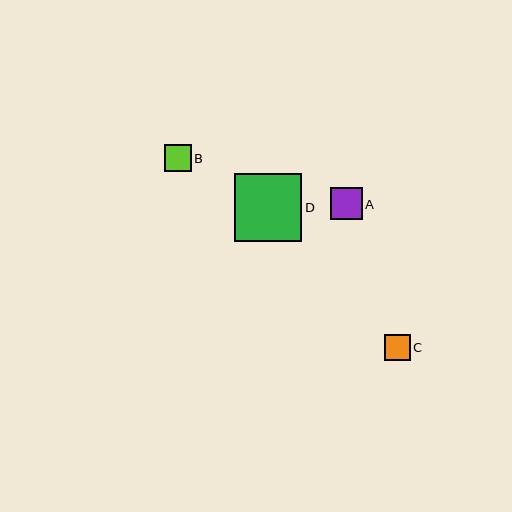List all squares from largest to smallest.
From largest to smallest: D, A, B, C.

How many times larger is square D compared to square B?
Square D is approximately 2.5 times the size of square B.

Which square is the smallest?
Square C is the smallest with a size of approximately 26 pixels.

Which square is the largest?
Square D is the largest with a size of approximately 68 pixels.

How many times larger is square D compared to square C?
Square D is approximately 2.6 times the size of square C.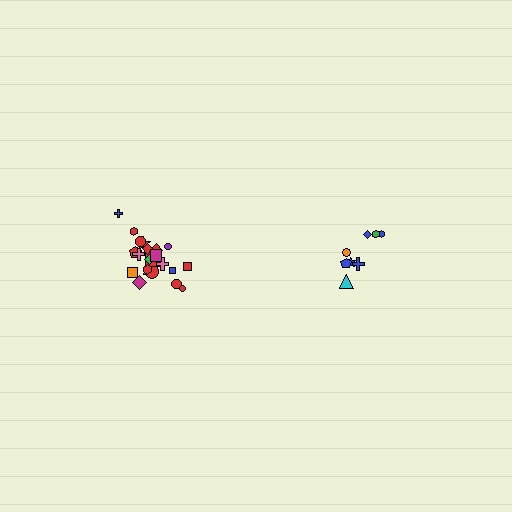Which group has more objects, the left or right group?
The left group.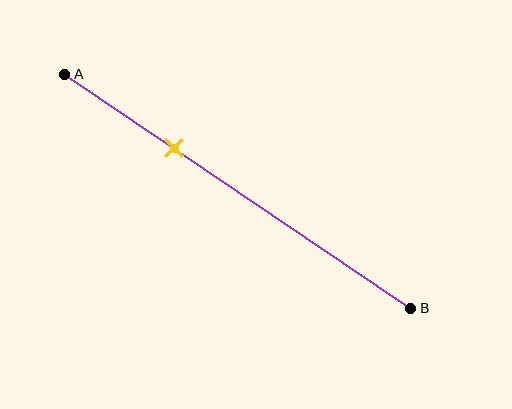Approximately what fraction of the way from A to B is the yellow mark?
The yellow mark is approximately 30% of the way from A to B.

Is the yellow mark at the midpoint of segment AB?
No, the mark is at about 30% from A, not at the 50% midpoint.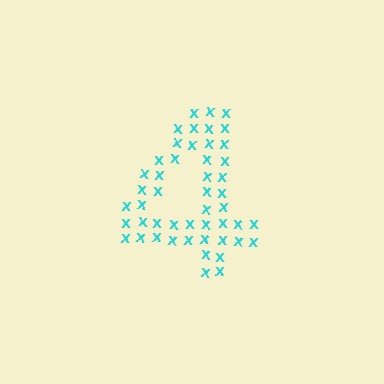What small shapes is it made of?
It is made of small letter X's.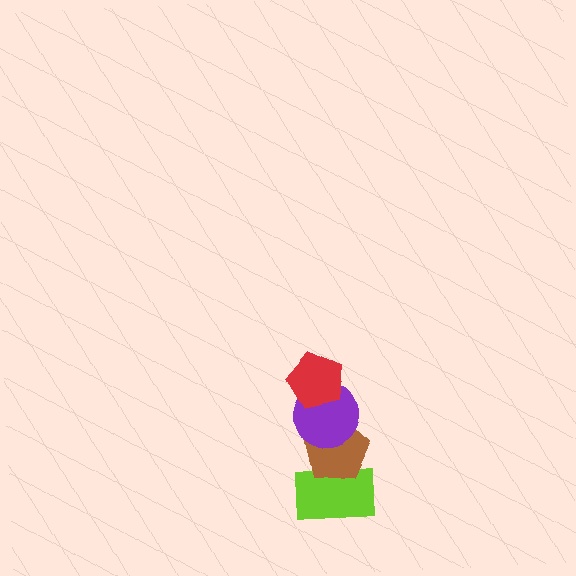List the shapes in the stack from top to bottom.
From top to bottom: the red pentagon, the purple circle, the brown pentagon, the lime rectangle.